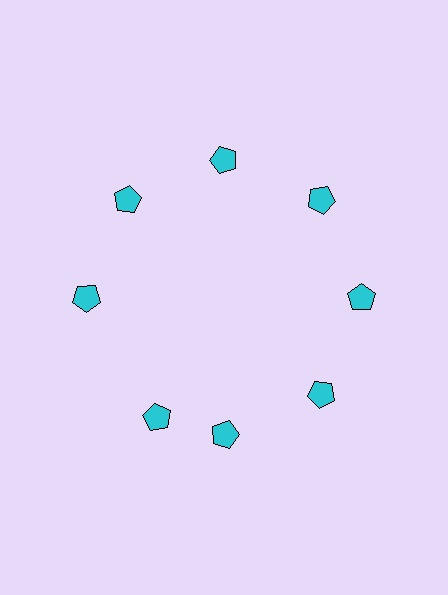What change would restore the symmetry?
The symmetry would be restored by rotating it back into even spacing with its neighbors so that all 8 pentagons sit at equal angles and equal distance from the center.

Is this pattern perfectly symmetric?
No. The 8 cyan pentagons are arranged in a ring, but one element near the 8 o'clock position is rotated out of alignment along the ring, breaking the 8-fold rotational symmetry.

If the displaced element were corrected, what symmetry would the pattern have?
It would have 8-fold rotational symmetry — the pattern would map onto itself every 45 degrees.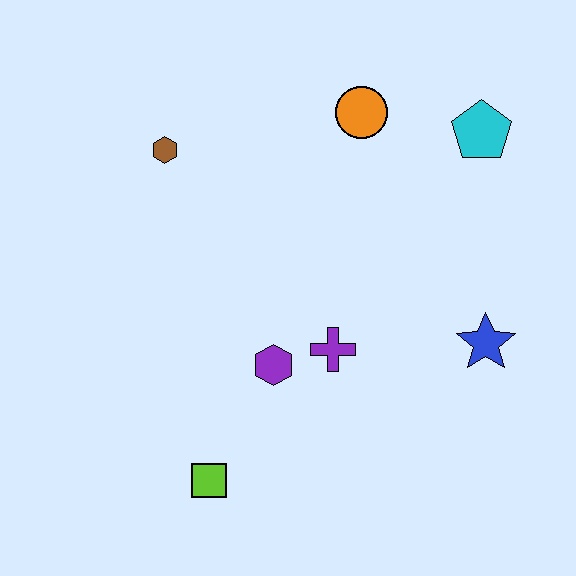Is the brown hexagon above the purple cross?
Yes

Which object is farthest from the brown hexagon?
The blue star is farthest from the brown hexagon.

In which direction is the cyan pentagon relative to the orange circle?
The cyan pentagon is to the right of the orange circle.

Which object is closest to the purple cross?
The purple hexagon is closest to the purple cross.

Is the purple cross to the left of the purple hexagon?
No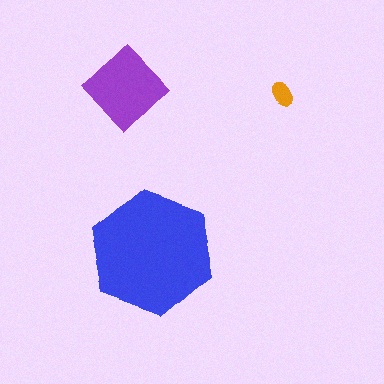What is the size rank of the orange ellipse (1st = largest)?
3rd.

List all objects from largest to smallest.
The blue hexagon, the purple diamond, the orange ellipse.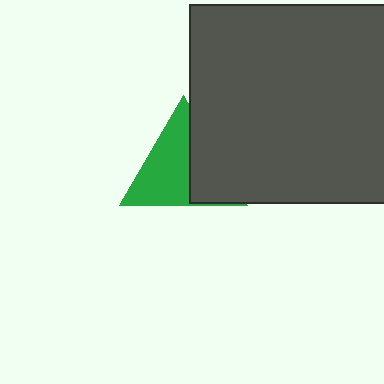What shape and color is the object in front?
The object in front is a dark gray square.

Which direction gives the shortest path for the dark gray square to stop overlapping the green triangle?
Moving right gives the shortest separation.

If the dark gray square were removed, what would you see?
You would see the complete green triangle.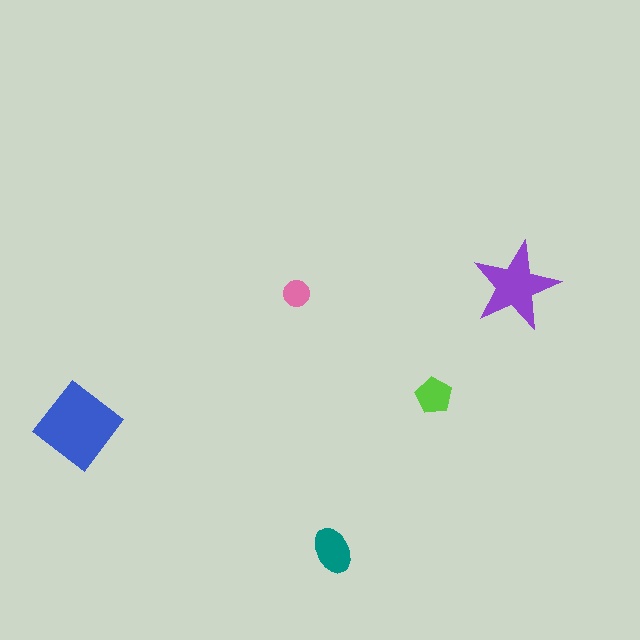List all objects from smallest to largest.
The pink circle, the lime pentagon, the teal ellipse, the purple star, the blue diamond.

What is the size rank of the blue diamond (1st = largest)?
1st.